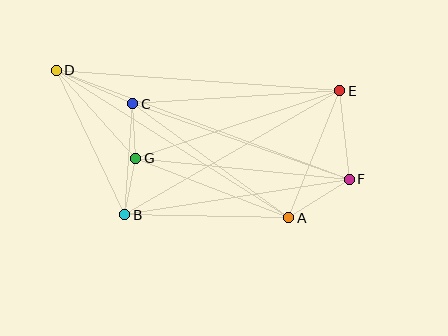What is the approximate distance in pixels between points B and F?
The distance between B and F is approximately 227 pixels.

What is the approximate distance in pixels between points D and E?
The distance between D and E is approximately 284 pixels.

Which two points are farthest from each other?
Points D and F are farthest from each other.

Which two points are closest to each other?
Points C and G are closest to each other.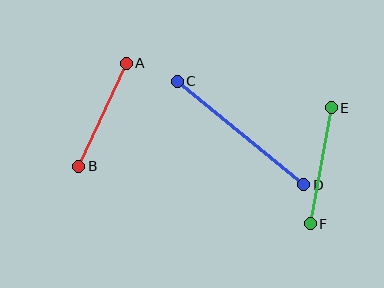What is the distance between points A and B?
The distance is approximately 114 pixels.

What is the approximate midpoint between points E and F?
The midpoint is at approximately (321, 166) pixels.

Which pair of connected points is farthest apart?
Points C and D are farthest apart.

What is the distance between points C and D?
The distance is approximately 163 pixels.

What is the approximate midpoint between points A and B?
The midpoint is at approximately (102, 115) pixels.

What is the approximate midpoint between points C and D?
The midpoint is at approximately (241, 133) pixels.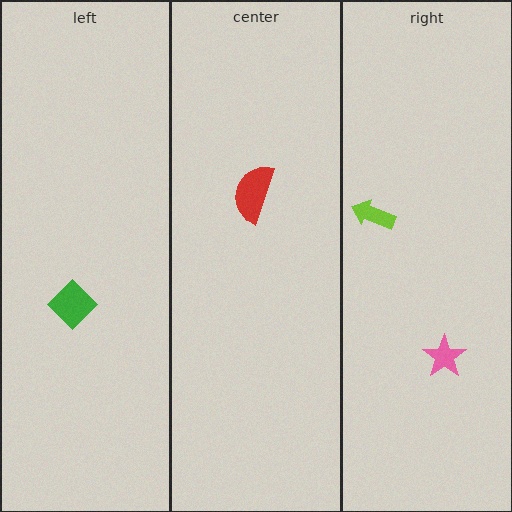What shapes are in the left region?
The green diamond.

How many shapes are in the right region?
2.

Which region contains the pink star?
The right region.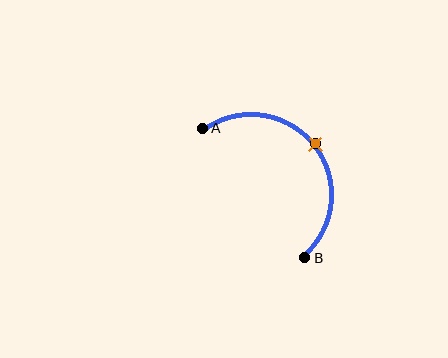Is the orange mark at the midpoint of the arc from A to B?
Yes. The orange mark lies on the arc at equal arc-length from both A and B — it is the arc midpoint.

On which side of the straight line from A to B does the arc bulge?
The arc bulges above and to the right of the straight line connecting A and B.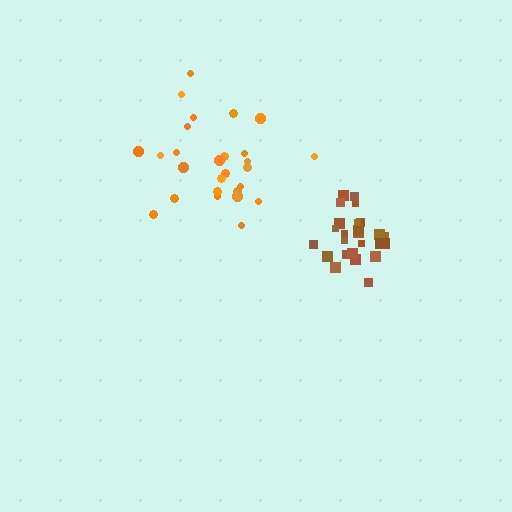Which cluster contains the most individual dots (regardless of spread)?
Orange (27).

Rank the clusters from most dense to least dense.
brown, orange.